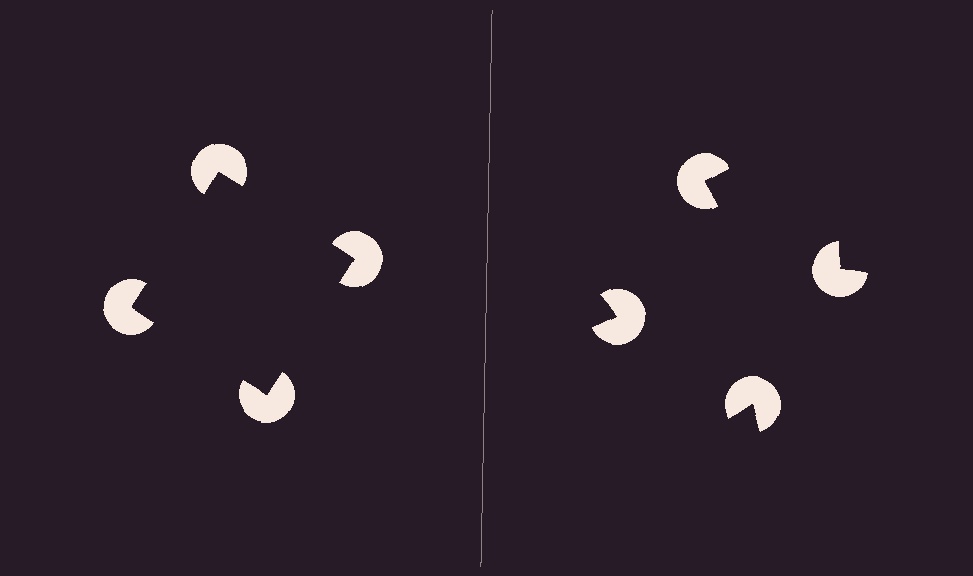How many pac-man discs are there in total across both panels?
8 — 4 on each side.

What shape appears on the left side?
An illusory square.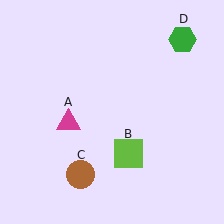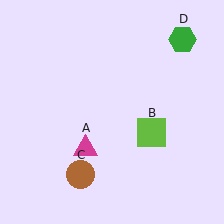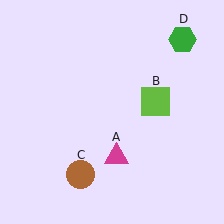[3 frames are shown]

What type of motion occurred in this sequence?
The magenta triangle (object A), lime square (object B) rotated counterclockwise around the center of the scene.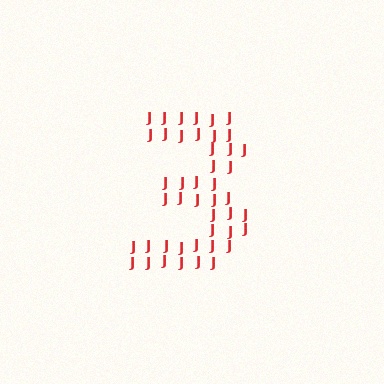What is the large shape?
The large shape is the digit 3.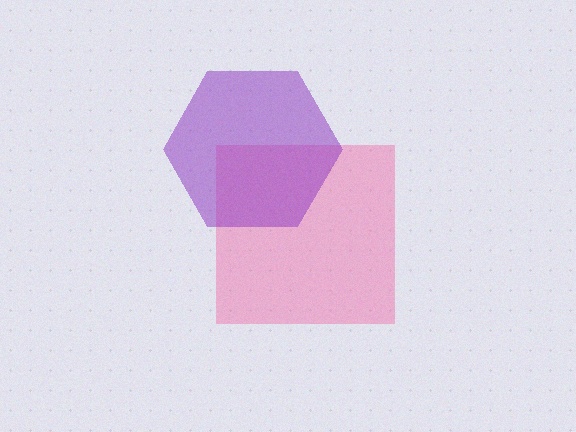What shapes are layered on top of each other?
The layered shapes are: a pink square, a purple hexagon.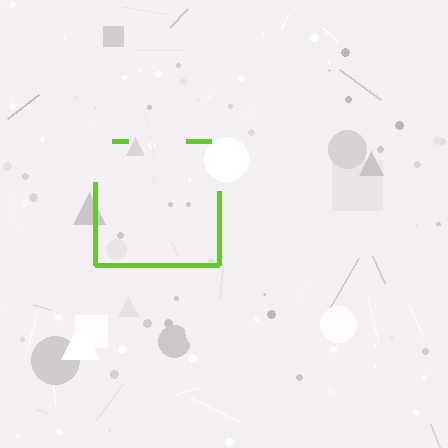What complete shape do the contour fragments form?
The contour fragments form a square.